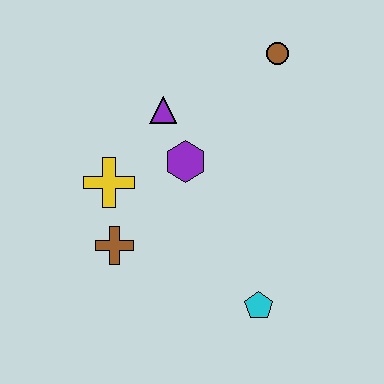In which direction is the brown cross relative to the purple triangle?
The brown cross is below the purple triangle.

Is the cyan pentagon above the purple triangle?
No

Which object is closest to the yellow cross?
The brown cross is closest to the yellow cross.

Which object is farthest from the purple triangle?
The cyan pentagon is farthest from the purple triangle.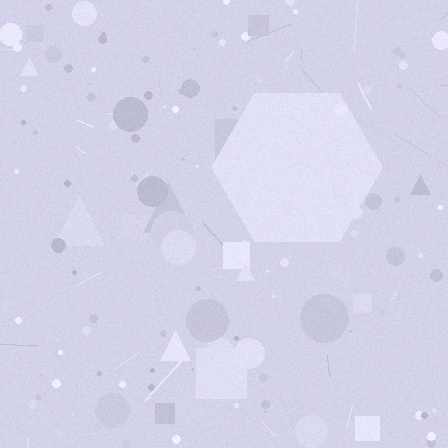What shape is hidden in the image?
A hexagon is hidden in the image.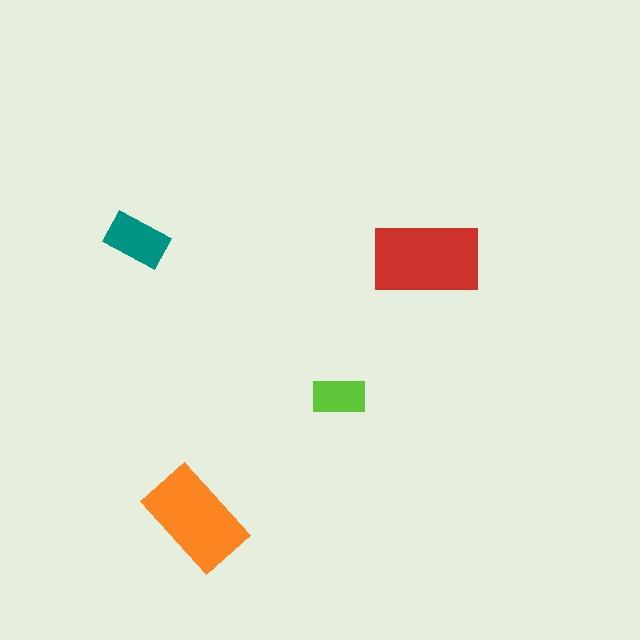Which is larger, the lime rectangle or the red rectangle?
The red one.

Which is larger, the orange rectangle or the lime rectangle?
The orange one.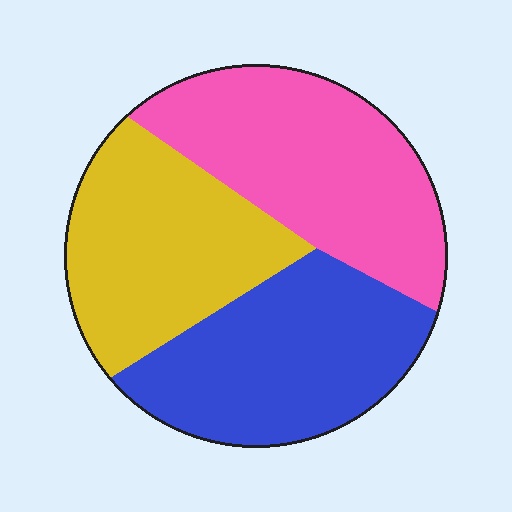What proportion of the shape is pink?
Pink takes up between a quarter and a half of the shape.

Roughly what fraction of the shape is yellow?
Yellow covers roughly 30% of the shape.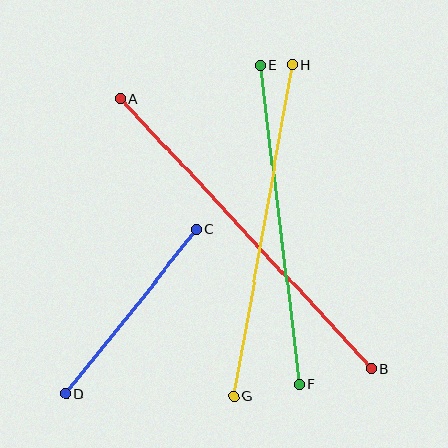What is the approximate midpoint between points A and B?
The midpoint is at approximately (246, 233) pixels.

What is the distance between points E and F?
The distance is approximately 322 pixels.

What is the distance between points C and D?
The distance is approximately 210 pixels.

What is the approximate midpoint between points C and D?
The midpoint is at approximately (131, 312) pixels.